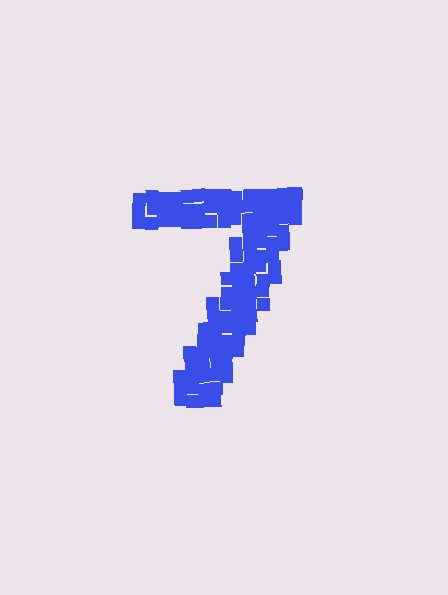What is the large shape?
The large shape is the digit 7.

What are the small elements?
The small elements are squares.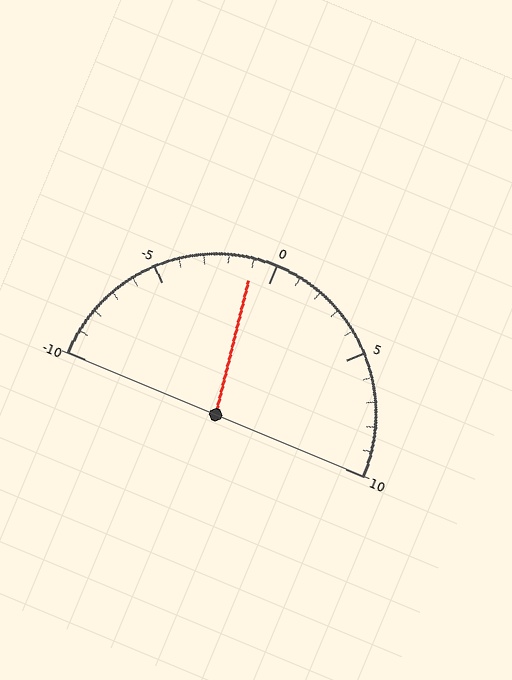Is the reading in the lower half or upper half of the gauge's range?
The reading is in the lower half of the range (-10 to 10).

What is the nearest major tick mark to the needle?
The nearest major tick mark is 0.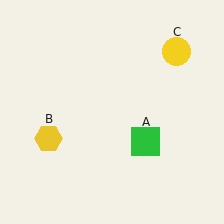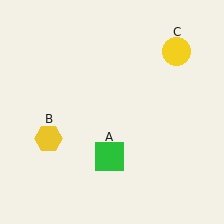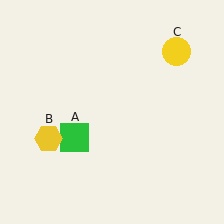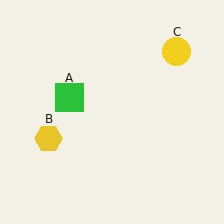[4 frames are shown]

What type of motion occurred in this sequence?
The green square (object A) rotated clockwise around the center of the scene.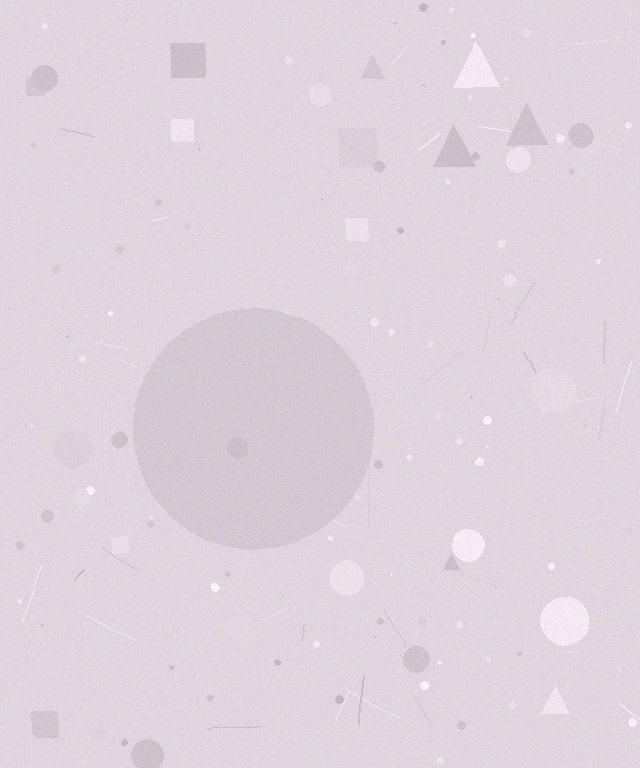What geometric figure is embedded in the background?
A circle is embedded in the background.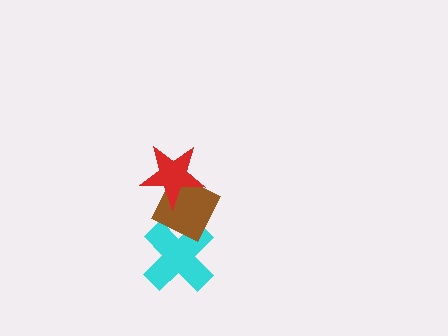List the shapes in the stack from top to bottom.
From top to bottom: the red star, the brown diamond, the cyan cross.